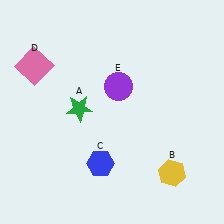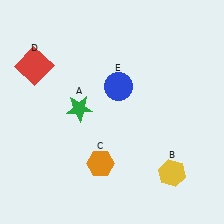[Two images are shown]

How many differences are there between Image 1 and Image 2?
There are 3 differences between the two images.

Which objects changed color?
C changed from blue to orange. D changed from pink to red. E changed from purple to blue.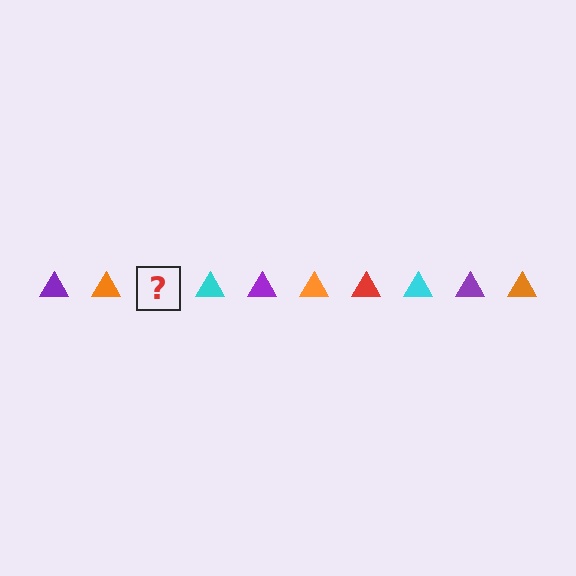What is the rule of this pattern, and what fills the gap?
The rule is that the pattern cycles through purple, orange, red, cyan triangles. The gap should be filled with a red triangle.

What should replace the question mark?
The question mark should be replaced with a red triangle.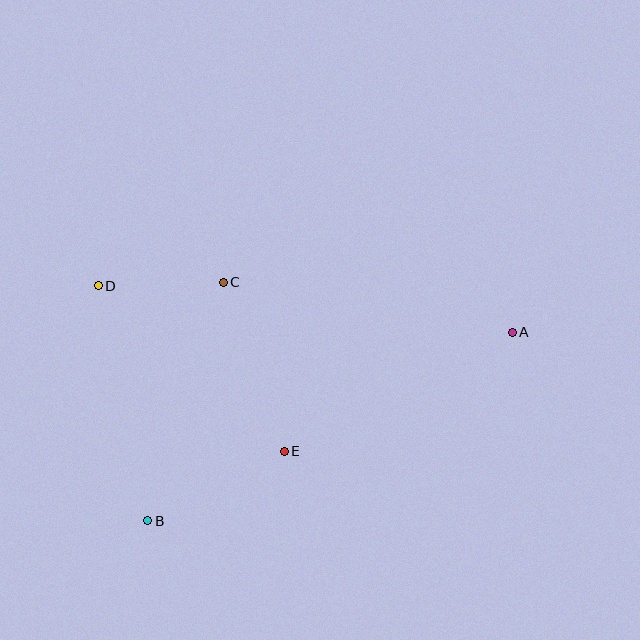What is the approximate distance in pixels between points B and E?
The distance between B and E is approximately 153 pixels.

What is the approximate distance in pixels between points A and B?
The distance between A and B is approximately 411 pixels.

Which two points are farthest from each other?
Points A and D are farthest from each other.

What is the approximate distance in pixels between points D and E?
The distance between D and E is approximately 249 pixels.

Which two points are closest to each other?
Points C and D are closest to each other.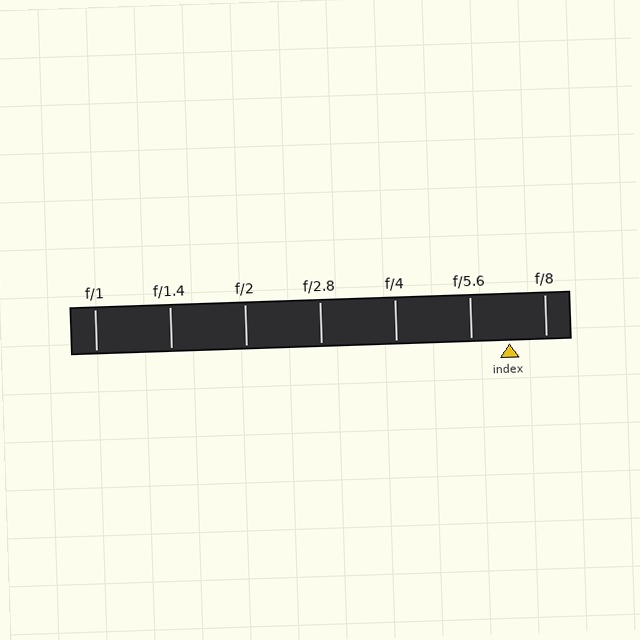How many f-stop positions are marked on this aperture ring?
There are 7 f-stop positions marked.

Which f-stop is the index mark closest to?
The index mark is closest to f/8.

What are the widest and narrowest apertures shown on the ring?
The widest aperture shown is f/1 and the narrowest is f/8.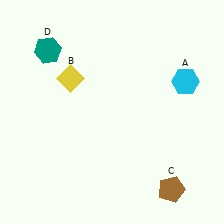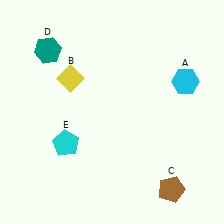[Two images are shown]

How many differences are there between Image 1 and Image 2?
There is 1 difference between the two images.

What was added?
A cyan pentagon (E) was added in Image 2.